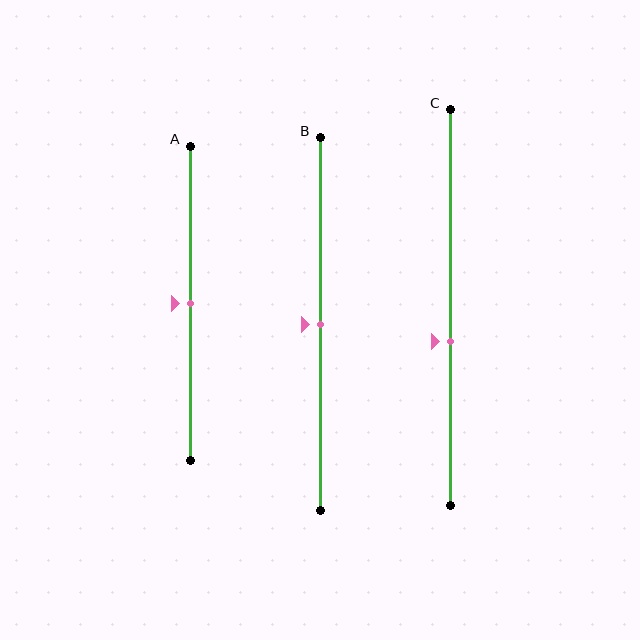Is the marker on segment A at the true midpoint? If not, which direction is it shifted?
Yes, the marker on segment A is at the true midpoint.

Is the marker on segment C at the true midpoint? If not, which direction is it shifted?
No, the marker on segment C is shifted downward by about 8% of the segment length.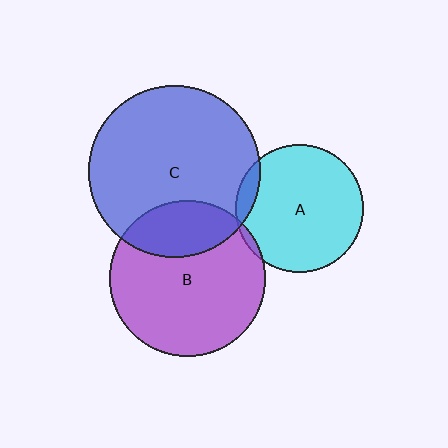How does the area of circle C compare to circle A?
Approximately 1.8 times.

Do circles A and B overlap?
Yes.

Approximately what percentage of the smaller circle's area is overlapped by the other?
Approximately 5%.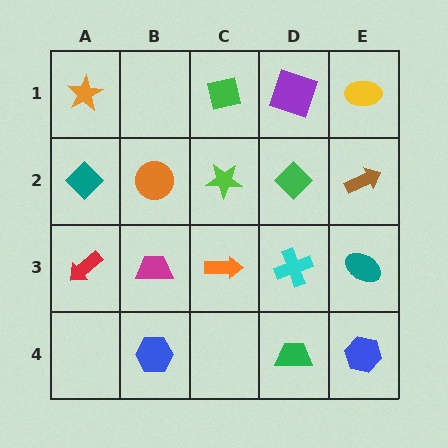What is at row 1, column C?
A green square.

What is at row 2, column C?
A lime star.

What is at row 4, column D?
A green trapezoid.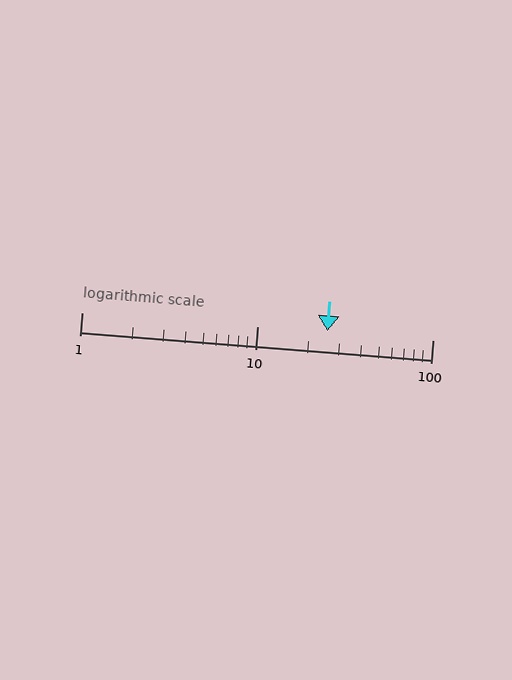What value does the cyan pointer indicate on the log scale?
The pointer indicates approximately 25.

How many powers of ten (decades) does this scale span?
The scale spans 2 decades, from 1 to 100.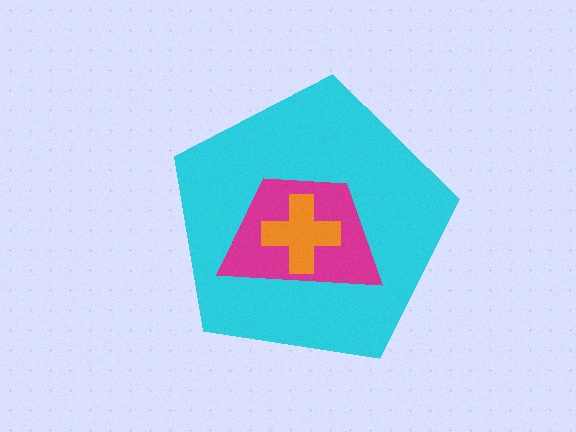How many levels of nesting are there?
3.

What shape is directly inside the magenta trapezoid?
The orange cross.